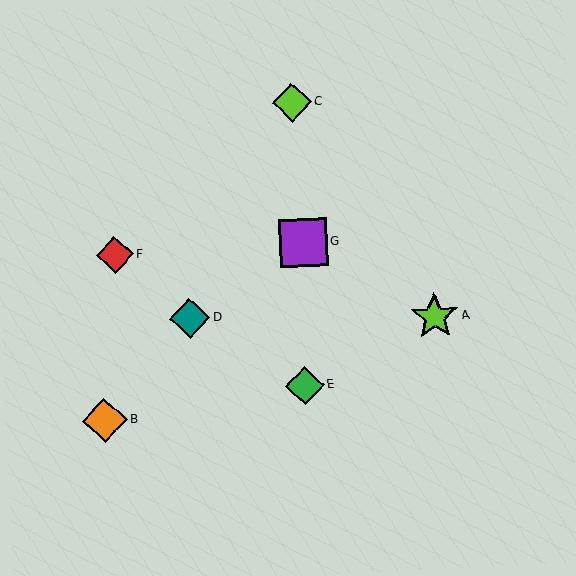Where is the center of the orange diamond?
The center of the orange diamond is at (105, 420).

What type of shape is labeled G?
Shape G is a purple square.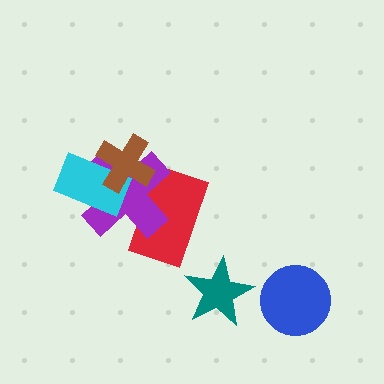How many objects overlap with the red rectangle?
1 object overlaps with the red rectangle.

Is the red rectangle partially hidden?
Yes, it is partially covered by another shape.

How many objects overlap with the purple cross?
3 objects overlap with the purple cross.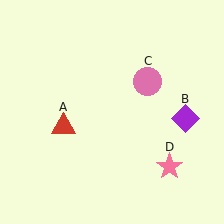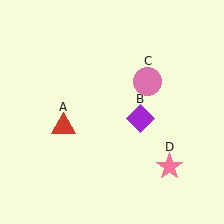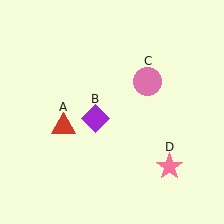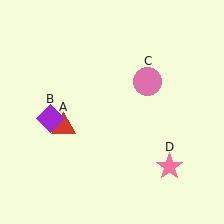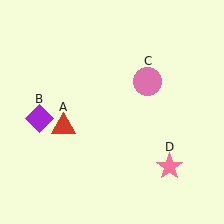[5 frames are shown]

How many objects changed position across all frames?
1 object changed position: purple diamond (object B).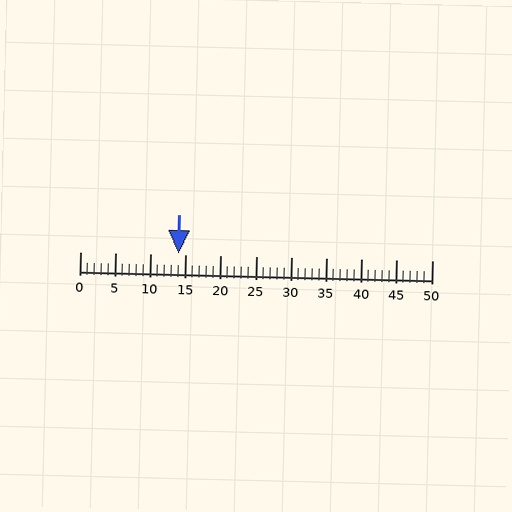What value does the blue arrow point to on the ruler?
The blue arrow points to approximately 14.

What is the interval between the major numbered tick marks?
The major tick marks are spaced 5 units apart.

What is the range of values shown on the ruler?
The ruler shows values from 0 to 50.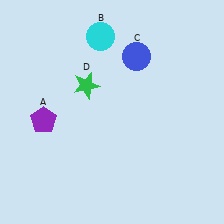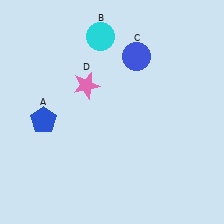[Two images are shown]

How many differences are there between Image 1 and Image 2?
There are 2 differences between the two images.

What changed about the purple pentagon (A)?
In Image 1, A is purple. In Image 2, it changed to blue.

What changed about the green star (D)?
In Image 1, D is green. In Image 2, it changed to pink.